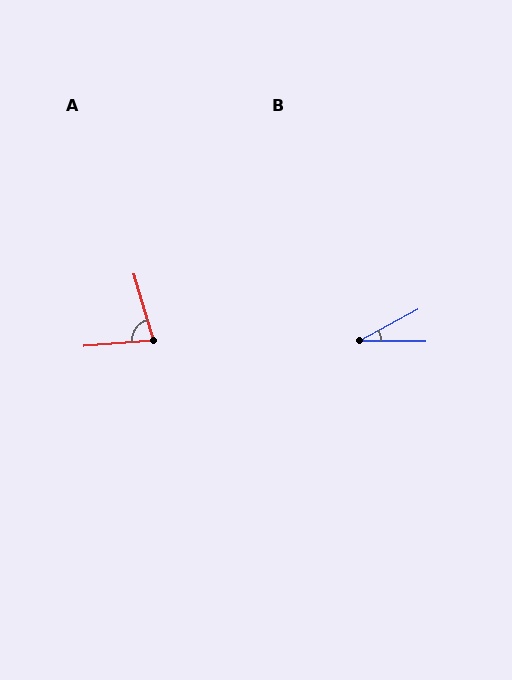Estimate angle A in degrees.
Approximately 79 degrees.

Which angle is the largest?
A, at approximately 79 degrees.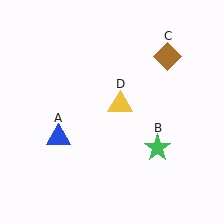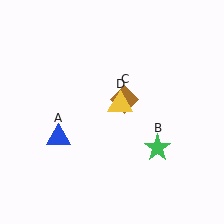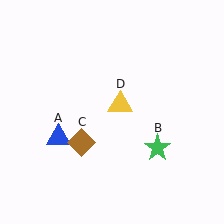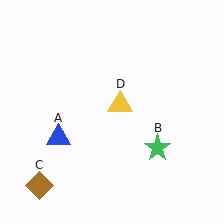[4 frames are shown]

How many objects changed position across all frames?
1 object changed position: brown diamond (object C).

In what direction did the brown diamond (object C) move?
The brown diamond (object C) moved down and to the left.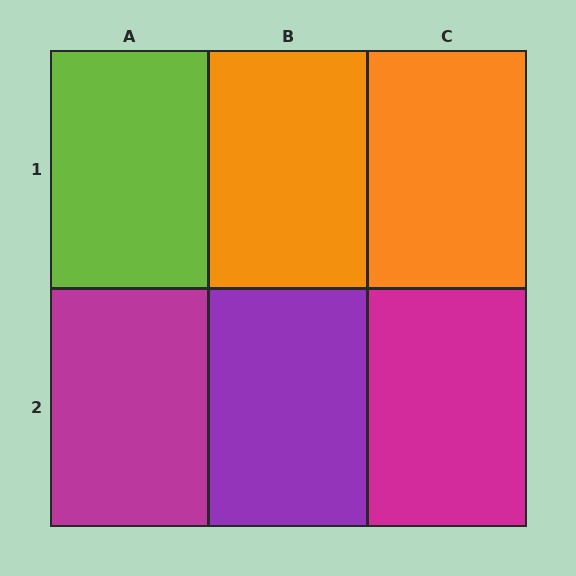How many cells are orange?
2 cells are orange.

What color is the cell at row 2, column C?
Magenta.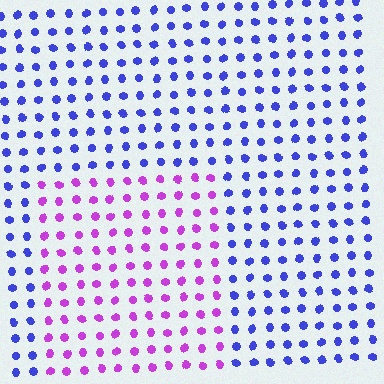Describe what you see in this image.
The image is filled with small blue elements in a uniform arrangement. A rectangle-shaped region is visible where the elements are tinted to a slightly different hue, forming a subtle color boundary.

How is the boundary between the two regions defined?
The boundary is defined purely by a slight shift in hue (about 56 degrees). Spacing, size, and orientation are identical on both sides.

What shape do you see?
I see a rectangle.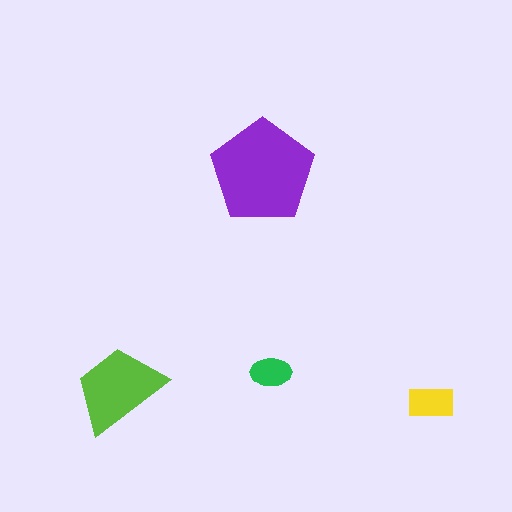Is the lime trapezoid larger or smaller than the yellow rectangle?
Larger.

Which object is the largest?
The purple pentagon.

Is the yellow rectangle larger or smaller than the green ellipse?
Larger.